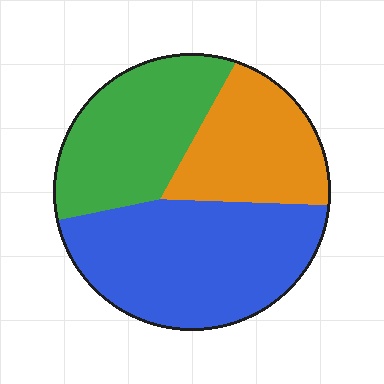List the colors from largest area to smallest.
From largest to smallest: blue, green, orange.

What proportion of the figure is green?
Green takes up between a quarter and a half of the figure.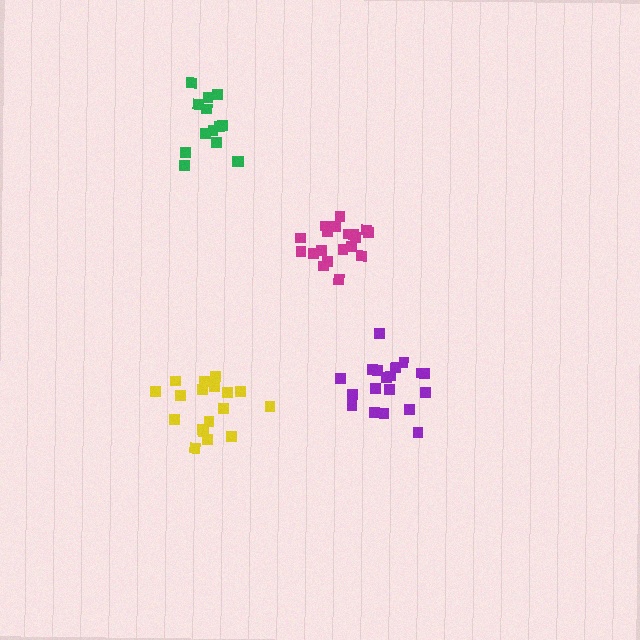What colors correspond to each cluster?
The clusters are colored: yellow, purple, magenta, green.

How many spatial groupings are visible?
There are 4 spatial groupings.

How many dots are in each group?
Group 1: 18 dots, Group 2: 19 dots, Group 3: 19 dots, Group 4: 14 dots (70 total).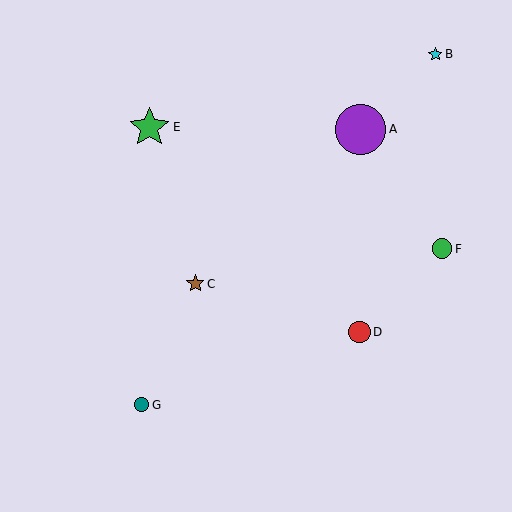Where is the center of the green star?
The center of the green star is at (149, 127).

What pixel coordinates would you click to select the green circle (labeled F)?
Click at (442, 249) to select the green circle F.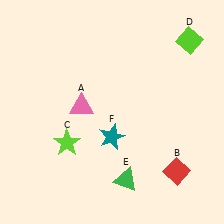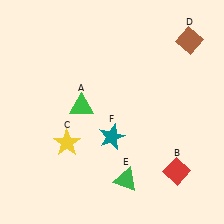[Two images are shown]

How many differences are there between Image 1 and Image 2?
There are 3 differences between the two images.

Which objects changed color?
A changed from pink to green. C changed from lime to yellow. D changed from lime to brown.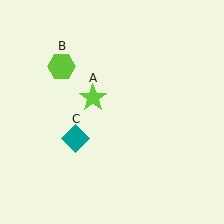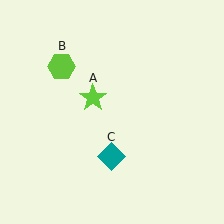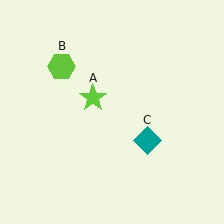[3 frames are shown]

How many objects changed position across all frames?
1 object changed position: teal diamond (object C).